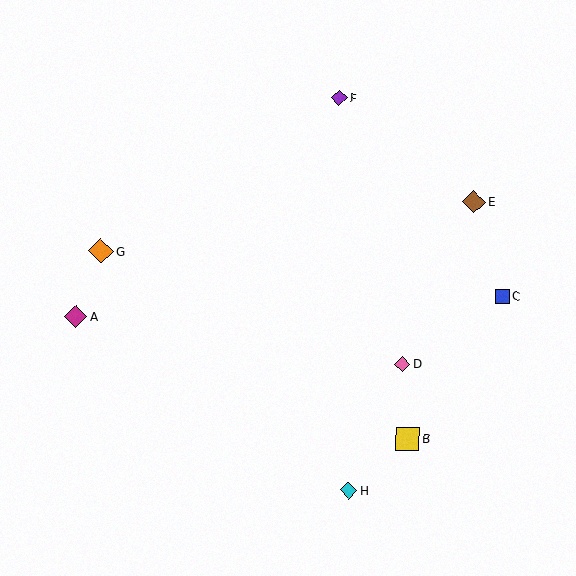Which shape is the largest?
The orange diamond (labeled G) is the largest.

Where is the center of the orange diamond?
The center of the orange diamond is at (101, 251).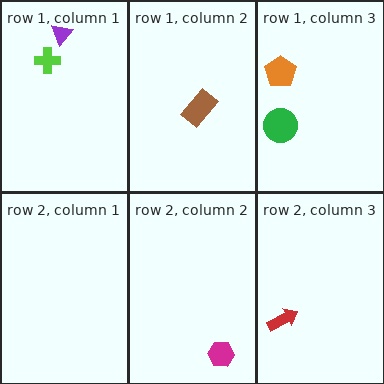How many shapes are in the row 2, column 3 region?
1.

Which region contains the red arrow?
The row 2, column 3 region.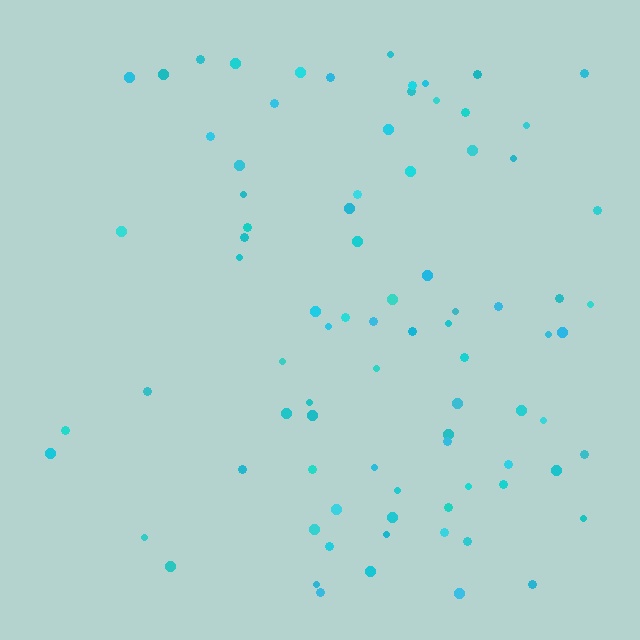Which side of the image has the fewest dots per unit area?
The left.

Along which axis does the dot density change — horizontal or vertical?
Horizontal.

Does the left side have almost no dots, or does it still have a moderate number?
Still a moderate number, just noticeably fewer than the right.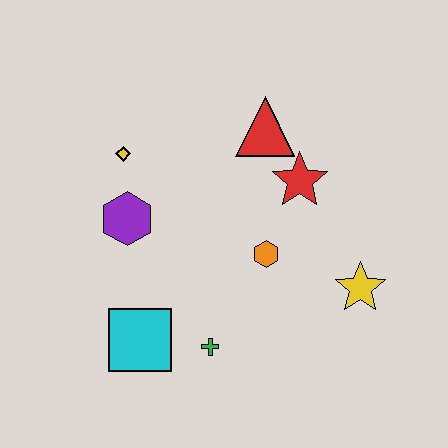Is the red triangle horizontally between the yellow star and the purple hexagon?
Yes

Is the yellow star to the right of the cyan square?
Yes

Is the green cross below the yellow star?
Yes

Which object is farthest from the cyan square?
The red triangle is farthest from the cyan square.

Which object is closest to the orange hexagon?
The red star is closest to the orange hexagon.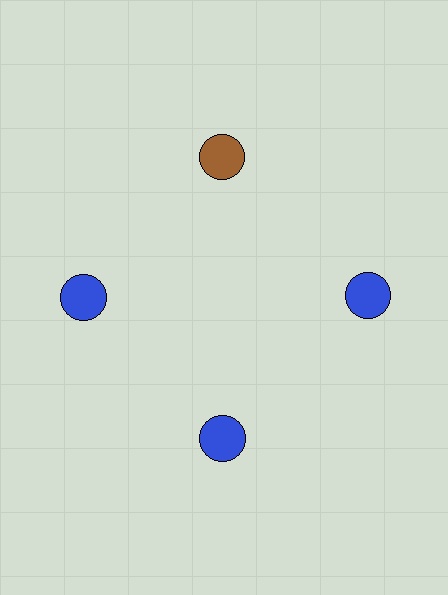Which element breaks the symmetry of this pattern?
The brown circle at roughly the 12 o'clock position breaks the symmetry. All other shapes are blue circles.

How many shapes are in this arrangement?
There are 4 shapes arranged in a ring pattern.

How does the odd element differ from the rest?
It has a different color: brown instead of blue.